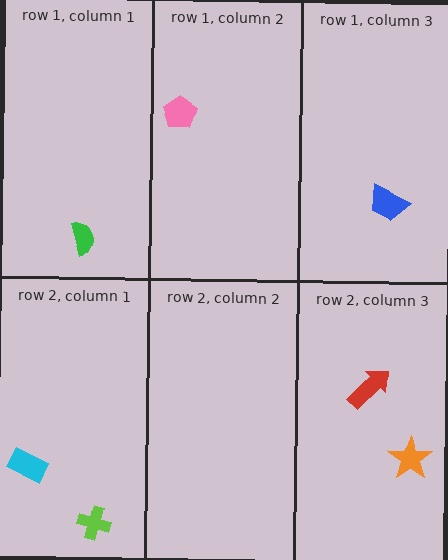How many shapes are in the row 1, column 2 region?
1.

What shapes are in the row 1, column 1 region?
The green semicircle.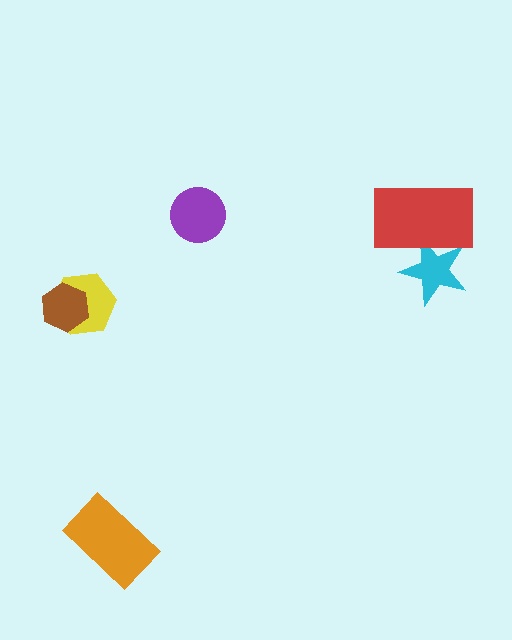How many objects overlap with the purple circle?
0 objects overlap with the purple circle.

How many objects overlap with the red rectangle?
1 object overlaps with the red rectangle.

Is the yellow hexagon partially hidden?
Yes, it is partially covered by another shape.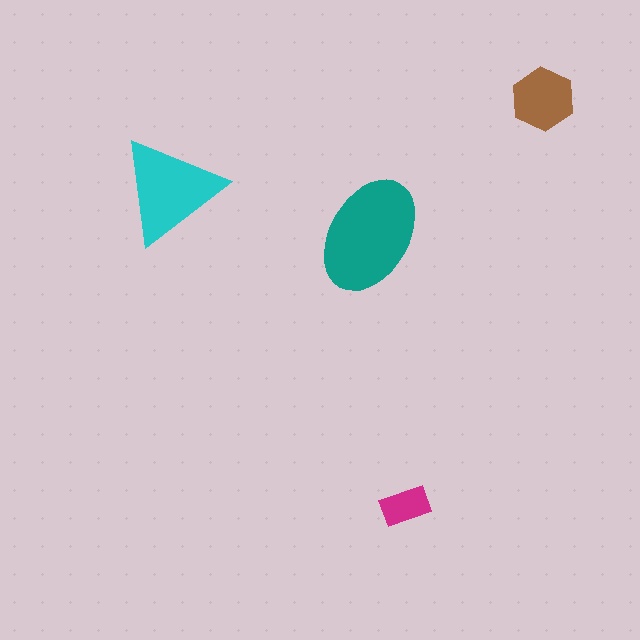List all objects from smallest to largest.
The magenta rectangle, the brown hexagon, the cyan triangle, the teal ellipse.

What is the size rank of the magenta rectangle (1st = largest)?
4th.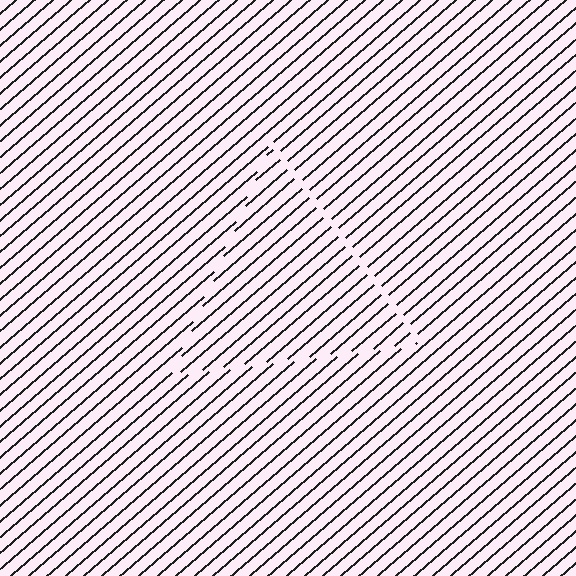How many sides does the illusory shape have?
3 sides — the line-ends trace a triangle.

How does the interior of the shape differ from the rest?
The interior of the shape contains the same grating, shifted by half a period — the contour is defined by the phase discontinuity where line-ends from the inner and outer gratings abut.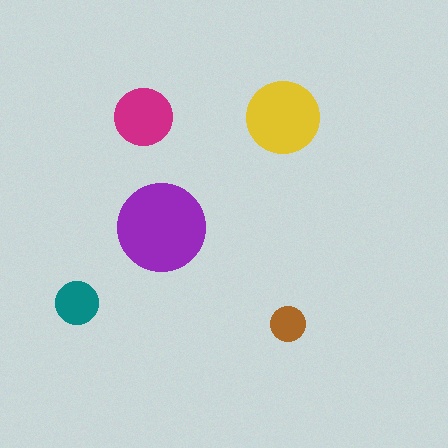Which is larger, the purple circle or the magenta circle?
The purple one.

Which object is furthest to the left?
The teal circle is leftmost.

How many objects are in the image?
There are 5 objects in the image.